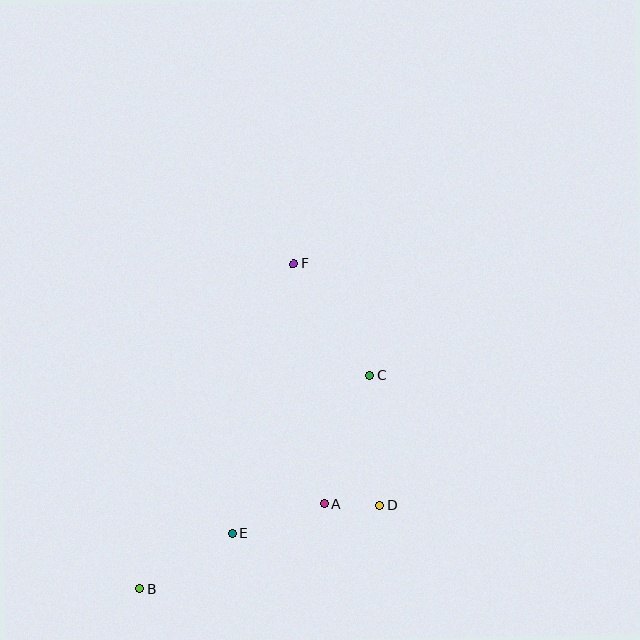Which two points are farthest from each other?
Points B and F are farthest from each other.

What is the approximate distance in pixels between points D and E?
The distance between D and E is approximately 151 pixels.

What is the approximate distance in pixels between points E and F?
The distance between E and F is approximately 276 pixels.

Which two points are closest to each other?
Points A and D are closest to each other.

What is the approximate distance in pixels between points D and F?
The distance between D and F is approximately 257 pixels.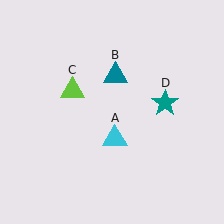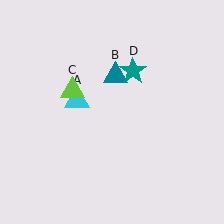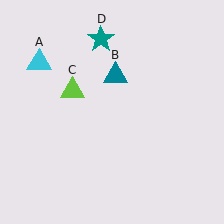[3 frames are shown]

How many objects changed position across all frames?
2 objects changed position: cyan triangle (object A), teal star (object D).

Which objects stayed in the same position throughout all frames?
Teal triangle (object B) and lime triangle (object C) remained stationary.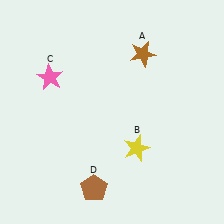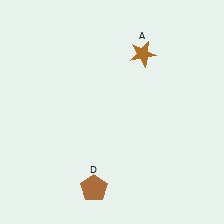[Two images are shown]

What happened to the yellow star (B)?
The yellow star (B) was removed in Image 2. It was in the bottom-right area of Image 1.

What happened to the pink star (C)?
The pink star (C) was removed in Image 2. It was in the top-left area of Image 1.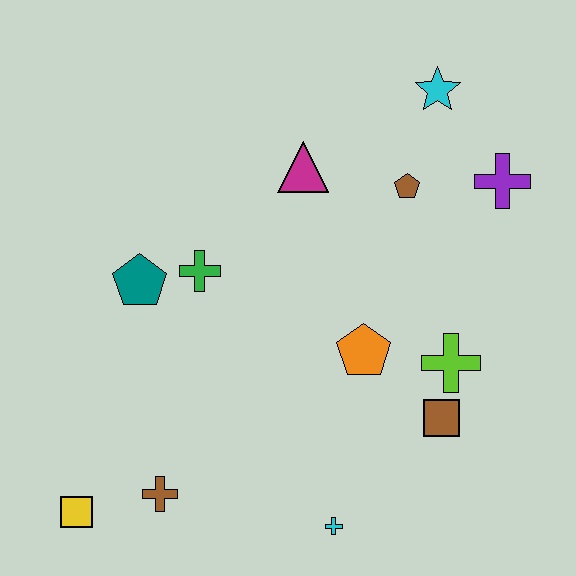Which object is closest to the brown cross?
The yellow square is closest to the brown cross.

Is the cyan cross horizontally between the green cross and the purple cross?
Yes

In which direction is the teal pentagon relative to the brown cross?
The teal pentagon is above the brown cross.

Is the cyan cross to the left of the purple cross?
Yes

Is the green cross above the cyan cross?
Yes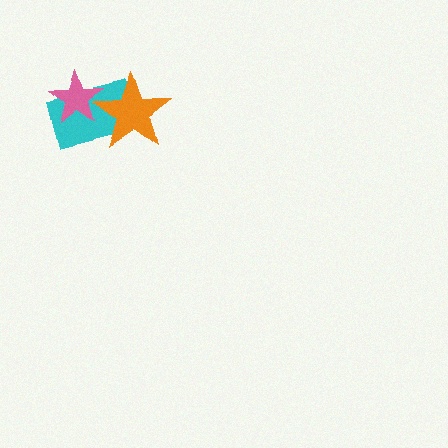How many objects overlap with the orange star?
2 objects overlap with the orange star.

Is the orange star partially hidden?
No, no other shape covers it.